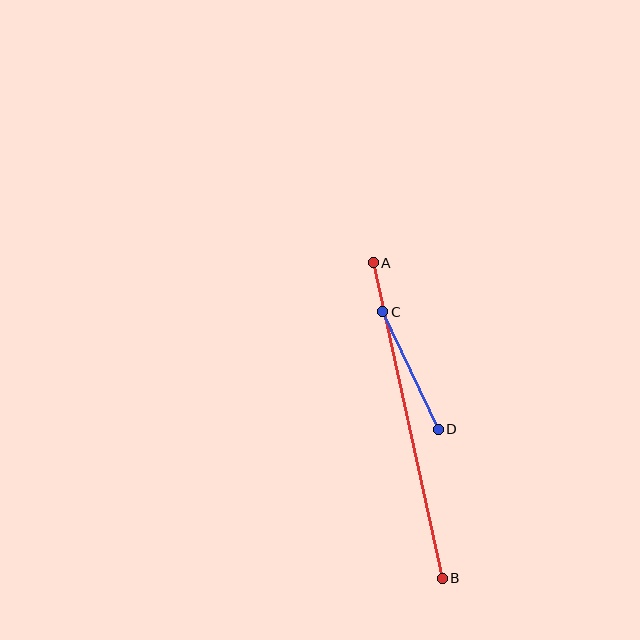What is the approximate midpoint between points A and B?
The midpoint is at approximately (408, 420) pixels.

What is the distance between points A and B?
The distance is approximately 323 pixels.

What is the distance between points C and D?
The distance is approximately 130 pixels.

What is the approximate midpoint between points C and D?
The midpoint is at approximately (410, 371) pixels.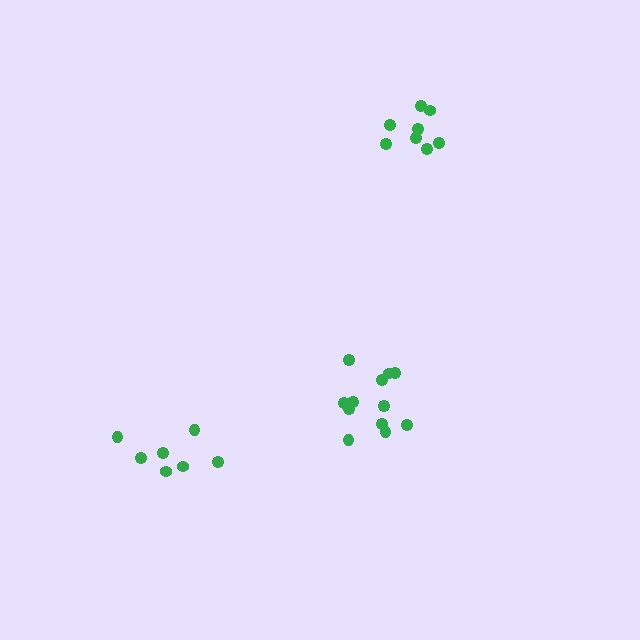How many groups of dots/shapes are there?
There are 3 groups.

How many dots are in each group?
Group 1: 7 dots, Group 2: 12 dots, Group 3: 8 dots (27 total).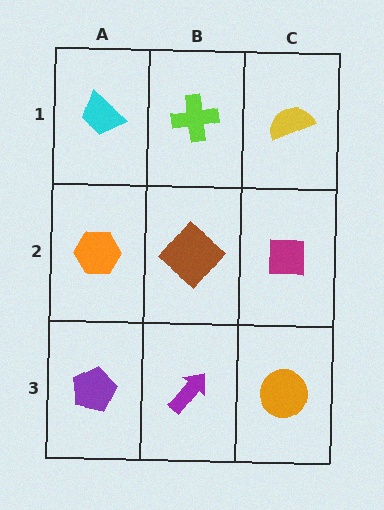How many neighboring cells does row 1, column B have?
3.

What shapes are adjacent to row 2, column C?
A yellow semicircle (row 1, column C), an orange circle (row 3, column C), a brown diamond (row 2, column B).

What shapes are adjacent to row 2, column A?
A cyan trapezoid (row 1, column A), a purple pentagon (row 3, column A), a brown diamond (row 2, column B).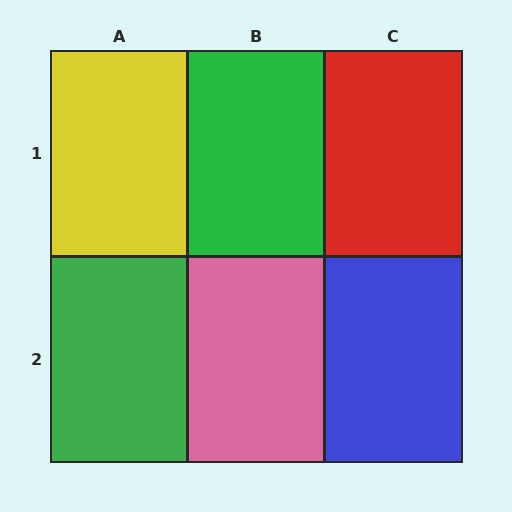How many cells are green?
2 cells are green.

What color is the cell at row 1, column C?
Red.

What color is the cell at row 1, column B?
Green.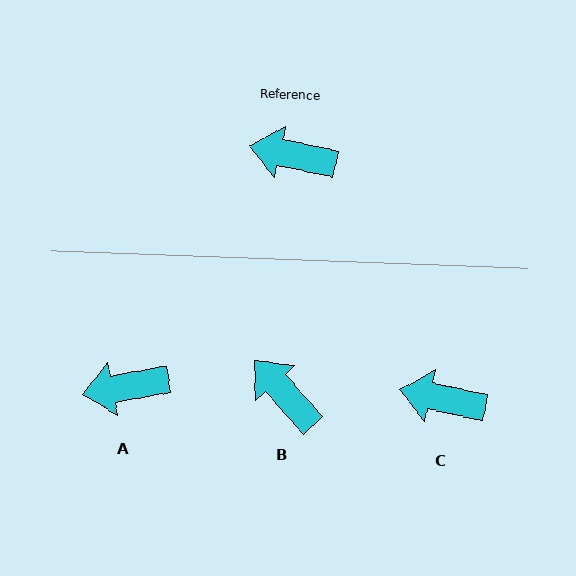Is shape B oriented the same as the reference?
No, it is off by about 36 degrees.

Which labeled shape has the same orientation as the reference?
C.